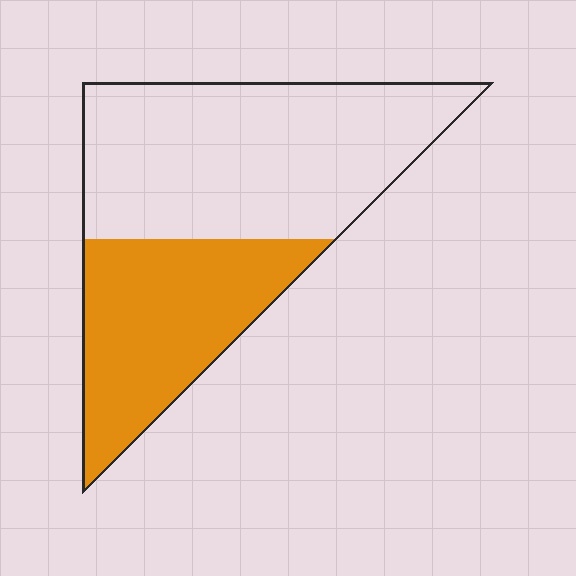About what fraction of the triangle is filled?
About three eighths (3/8).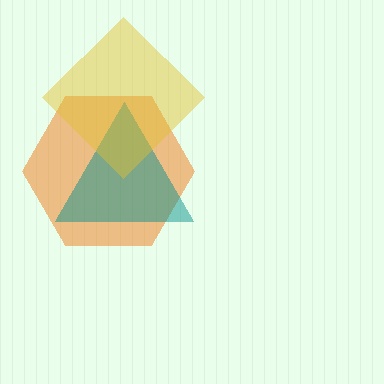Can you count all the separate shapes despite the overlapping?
Yes, there are 3 separate shapes.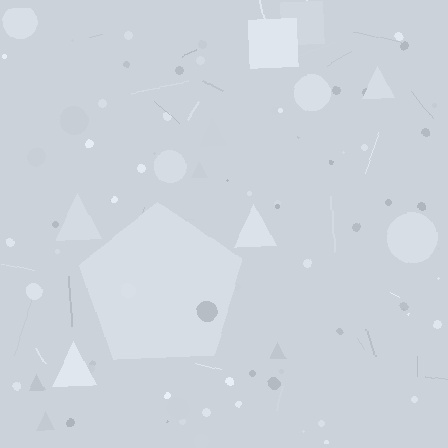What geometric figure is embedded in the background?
A pentagon is embedded in the background.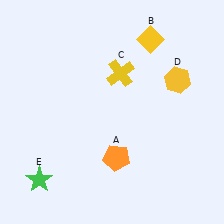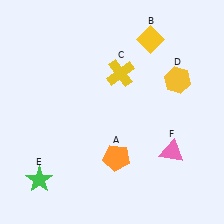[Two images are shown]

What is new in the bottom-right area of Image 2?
A pink triangle (F) was added in the bottom-right area of Image 2.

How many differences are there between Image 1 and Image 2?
There is 1 difference between the two images.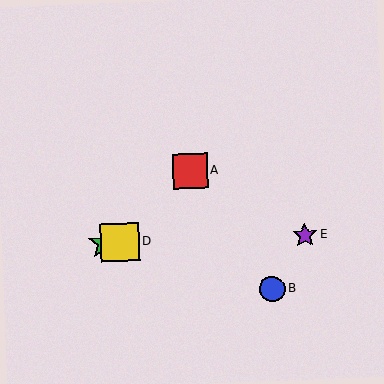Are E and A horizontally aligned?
No, E is at y≈235 and A is at y≈171.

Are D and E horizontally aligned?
Yes, both are at y≈242.